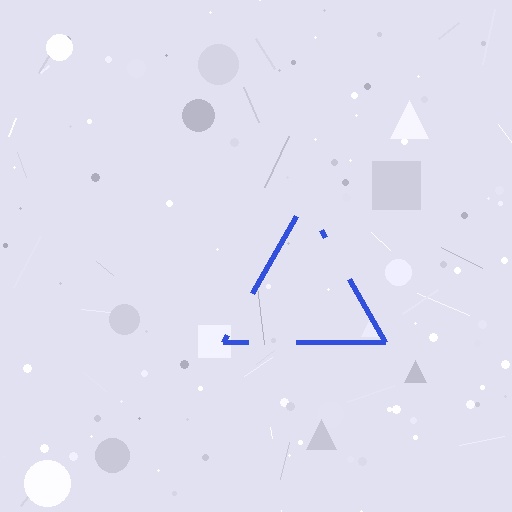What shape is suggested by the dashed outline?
The dashed outline suggests a triangle.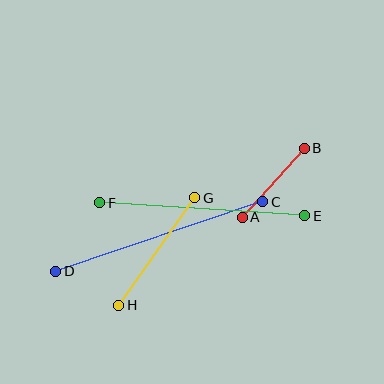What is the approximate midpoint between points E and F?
The midpoint is at approximately (202, 209) pixels.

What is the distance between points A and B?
The distance is approximately 93 pixels.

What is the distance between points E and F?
The distance is approximately 206 pixels.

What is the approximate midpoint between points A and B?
The midpoint is at approximately (273, 183) pixels.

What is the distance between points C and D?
The distance is approximately 218 pixels.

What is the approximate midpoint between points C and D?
The midpoint is at approximately (159, 237) pixels.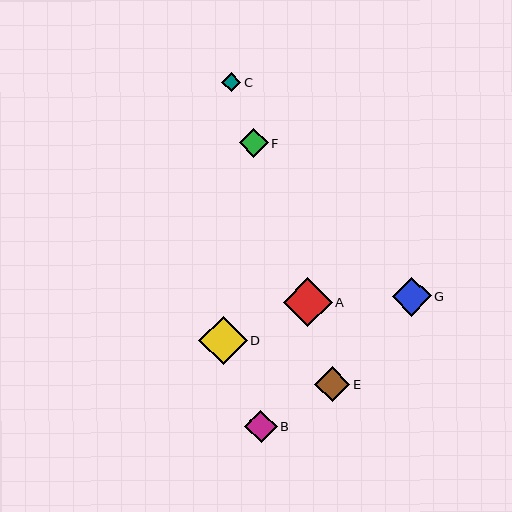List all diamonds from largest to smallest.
From largest to smallest: D, A, G, E, B, F, C.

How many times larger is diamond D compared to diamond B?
Diamond D is approximately 1.5 times the size of diamond B.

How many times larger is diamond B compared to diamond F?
Diamond B is approximately 1.1 times the size of diamond F.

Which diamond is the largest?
Diamond D is the largest with a size of approximately 49 pixels.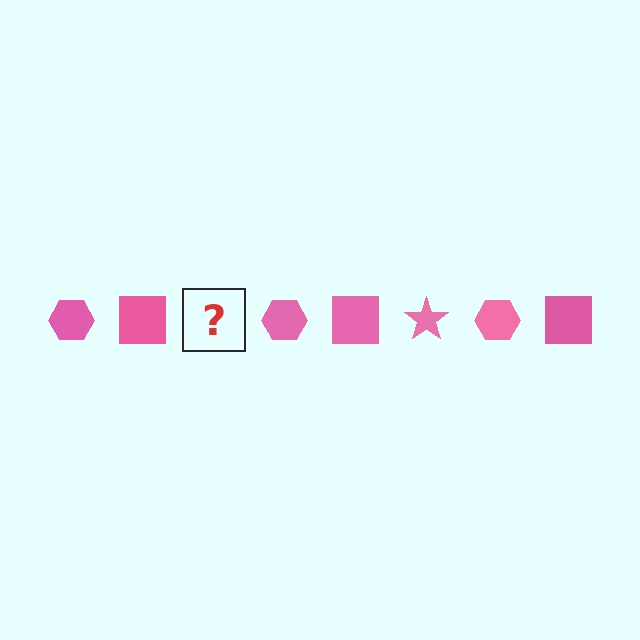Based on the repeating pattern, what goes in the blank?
The blank should be a pink star.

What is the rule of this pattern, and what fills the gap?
The rule is that the pattern cycles through hexagon, square, star shapes in pink. The gap should be filled with a pink star.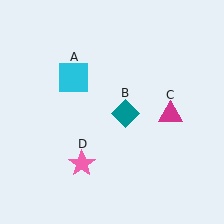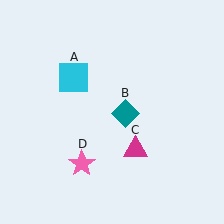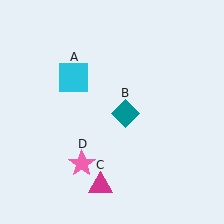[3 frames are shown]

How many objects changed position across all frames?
1 object changed position: magenta triangle (object C).